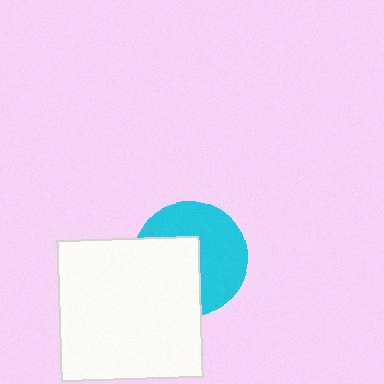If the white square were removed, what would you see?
You would see the complete cyan circle.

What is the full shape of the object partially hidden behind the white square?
The partially hidden object is a cyan circle.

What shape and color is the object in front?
The object in front is a white square.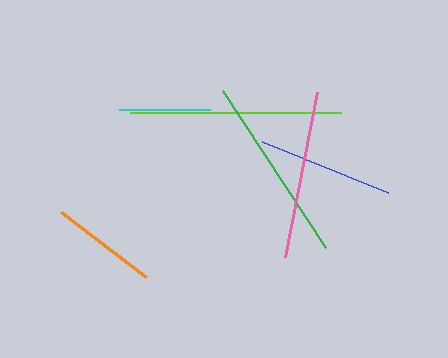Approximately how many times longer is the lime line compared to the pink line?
The lime line is approximately 1.3 times the length of the pink line.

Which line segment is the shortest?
The cyan line is the shortest at approximately 91 pixels.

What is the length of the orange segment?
The orange segment is approximately 107 pixels long.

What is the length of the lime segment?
The lime segment is approximately 211 pixels long.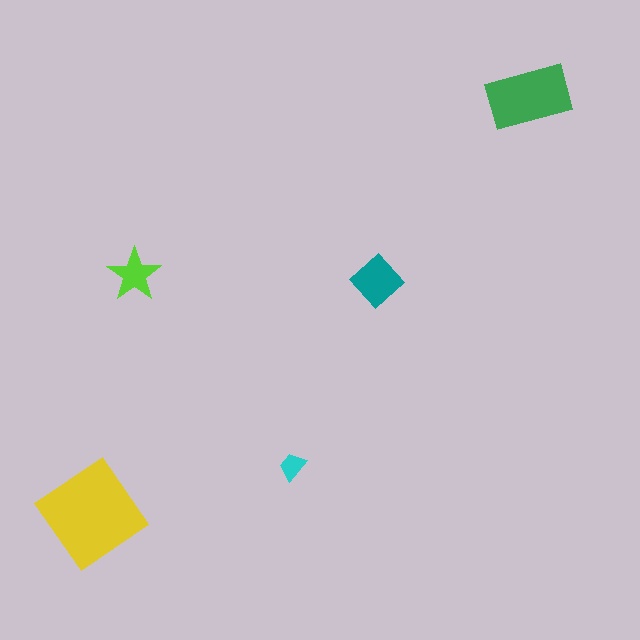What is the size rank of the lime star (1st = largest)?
4th.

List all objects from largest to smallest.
The yellow diamond, the green rectangle, the teal diamond, the lime star, the cyan trapezoid.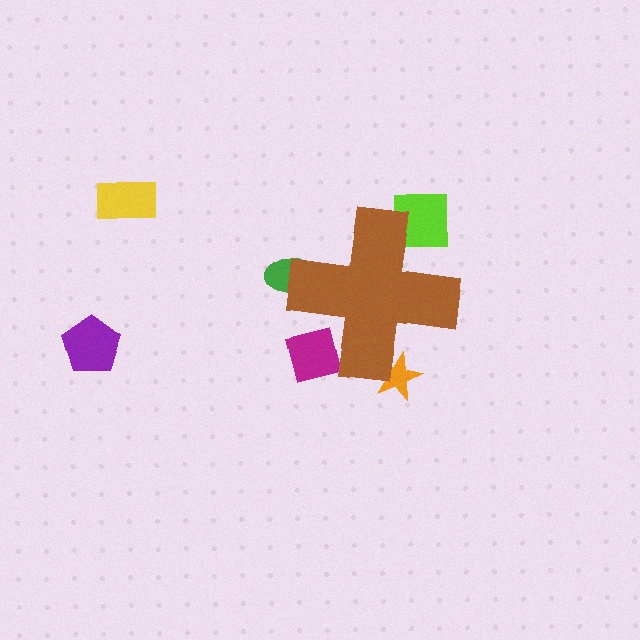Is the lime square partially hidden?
Yes, the lime square is partially hidden behind the brown cross.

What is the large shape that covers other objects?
A brown cross.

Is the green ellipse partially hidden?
Yes, the green ellipse is partially hidden behind the brown cross.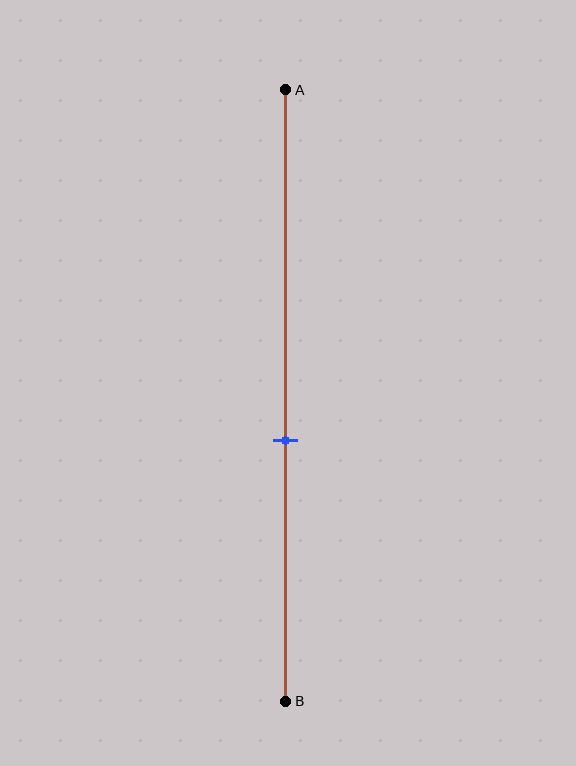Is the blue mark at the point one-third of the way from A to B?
No, the mark is at about 55% from A, not at the 33% one-third point.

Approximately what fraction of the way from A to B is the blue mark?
The blue mark is approximately 55% of the way from A to B.